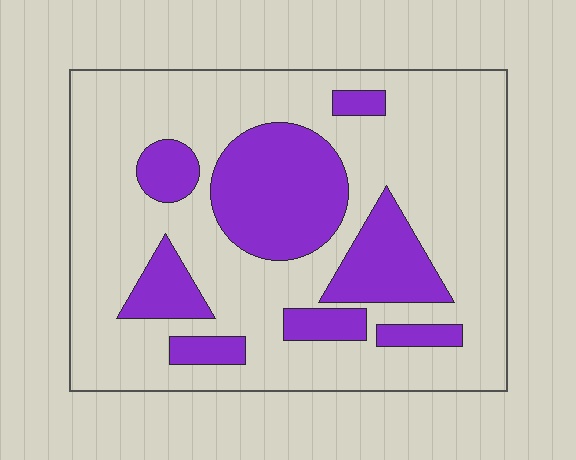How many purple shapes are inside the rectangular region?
8.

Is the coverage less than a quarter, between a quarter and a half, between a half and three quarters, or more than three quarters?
Between a quarter and a half.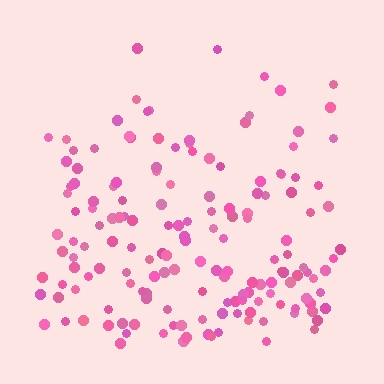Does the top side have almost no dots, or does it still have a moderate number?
Still a moderate number, just noticeably fewer than the bottom.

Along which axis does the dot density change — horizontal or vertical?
Vertical.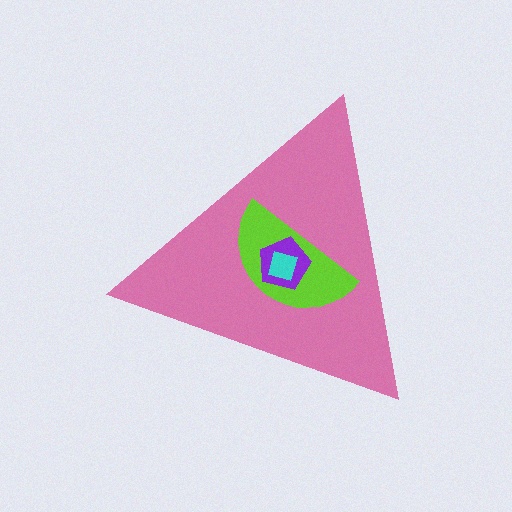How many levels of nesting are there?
4.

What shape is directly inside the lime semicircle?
The purple pentagon.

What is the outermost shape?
The pink triangle.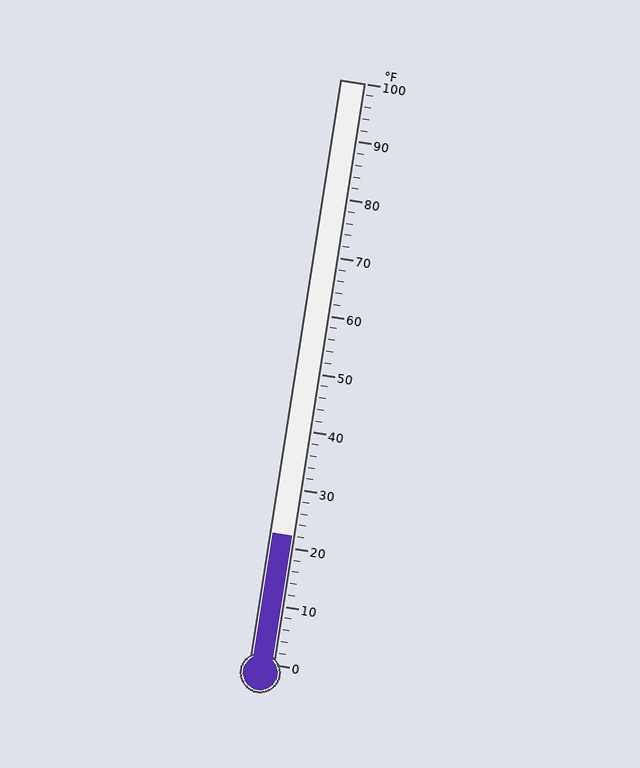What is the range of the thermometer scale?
The thermometer scale ranges from 0°F to 100°F.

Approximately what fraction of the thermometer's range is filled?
The thermometer is filled to approximately 20% of its range.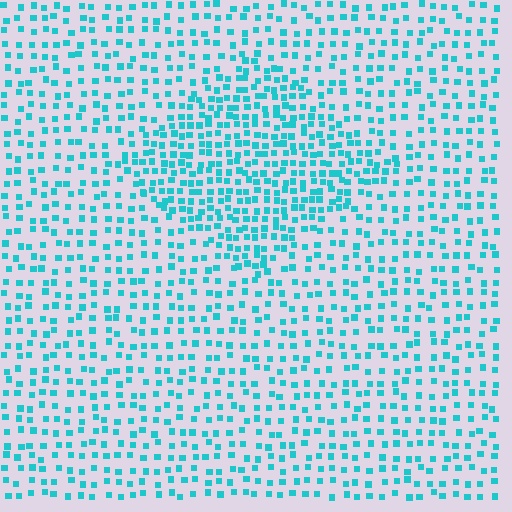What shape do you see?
I see a diamond.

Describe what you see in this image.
The image contains small cyan elements arranged at two different densities. A diamond-shaped region is visible where the elements are more densely packed than the surrounding area.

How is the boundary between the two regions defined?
The boundary is defined by a change in element density (approximately 1.8x ratio). All elements are the same color, size, and shape.